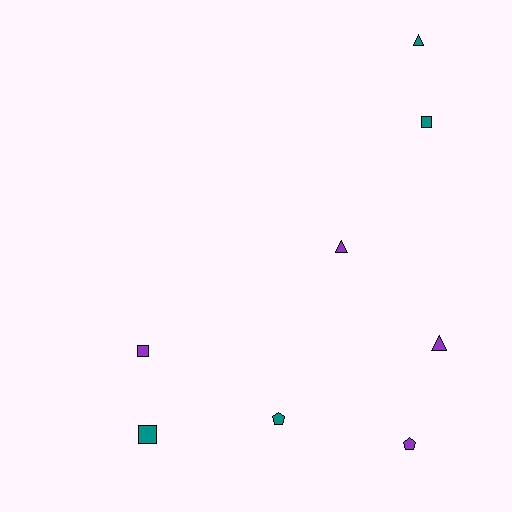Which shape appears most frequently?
Square, with 3 objects.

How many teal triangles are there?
There is 1 teal triangle.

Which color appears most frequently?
Purple, with 4 objects.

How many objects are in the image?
There are 8 objects.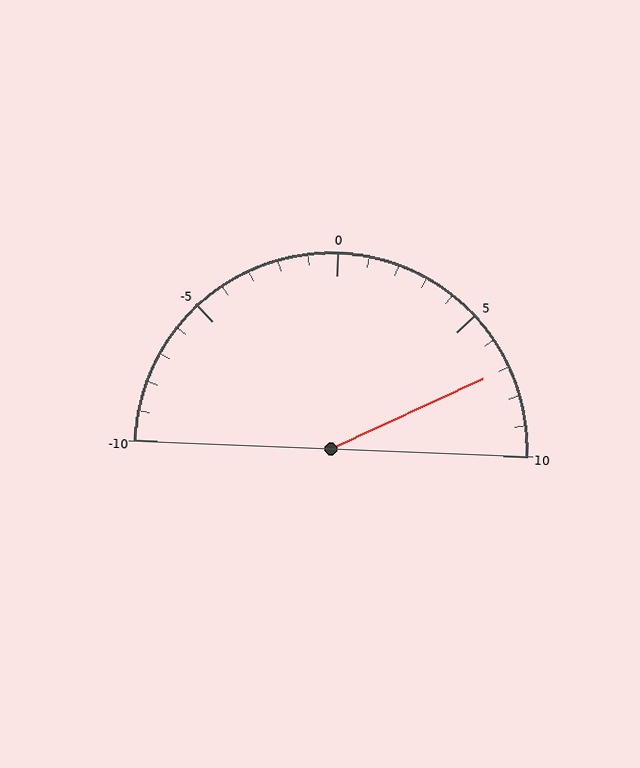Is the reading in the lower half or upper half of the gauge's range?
The reading is in the upper half of the range (-10 to 10).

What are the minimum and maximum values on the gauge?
The gauge ranges from -10 to 10.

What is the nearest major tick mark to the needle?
The nearest major tick mark is 5.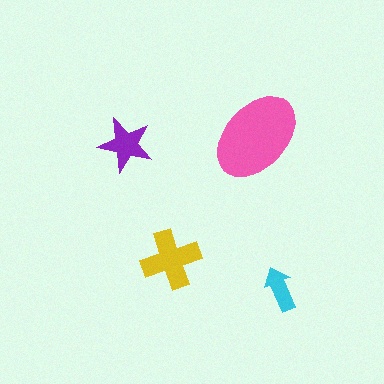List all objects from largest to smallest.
The pink ellipse, the yellow cross, the purple star, the cyan arrow.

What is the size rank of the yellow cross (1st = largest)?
2nd.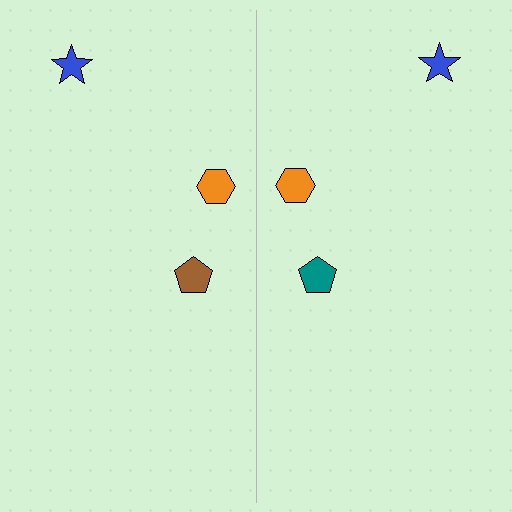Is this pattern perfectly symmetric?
No, the pattern is not perfectly symmetric. The teal pentagon on the right side breaks the symmetry — its mirror counterpart is brown.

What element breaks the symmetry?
The teal pentagon on the right side breaks the symmetry — its mirror counterpart is brown.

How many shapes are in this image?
There are 6 shapes in this image.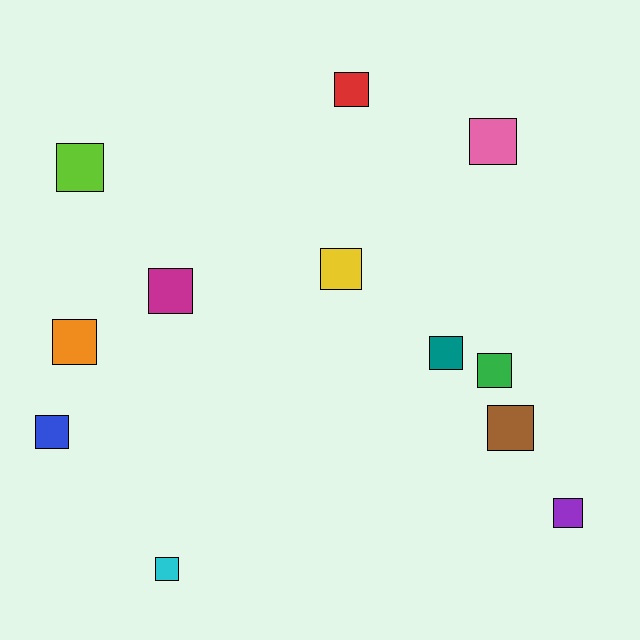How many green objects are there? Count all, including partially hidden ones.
There is 1 green object.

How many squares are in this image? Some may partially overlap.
There are 12 squares.